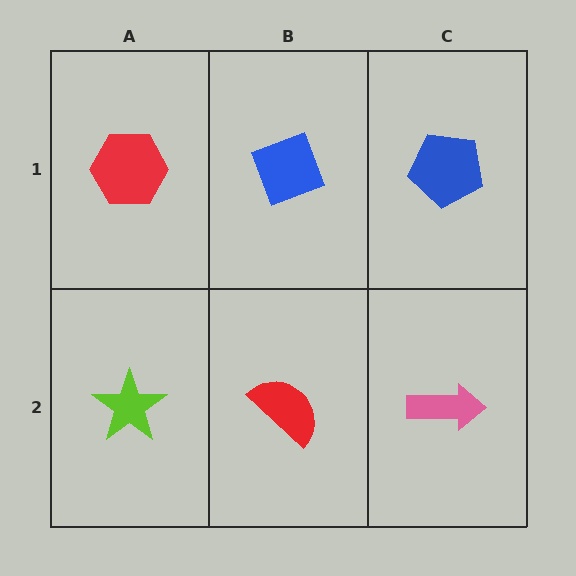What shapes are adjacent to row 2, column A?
A red hexagon (row 1, column A), a red semicircle (row 2, column B).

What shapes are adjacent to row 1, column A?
A lime star (row 2, column A), a blue diamond (row 1, column B).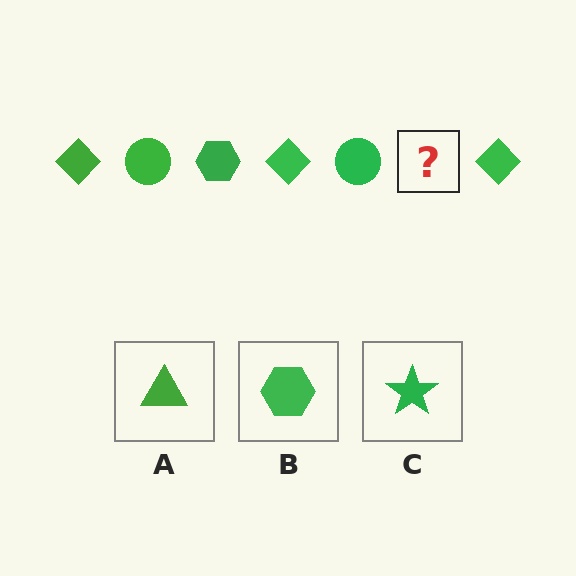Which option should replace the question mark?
Option B.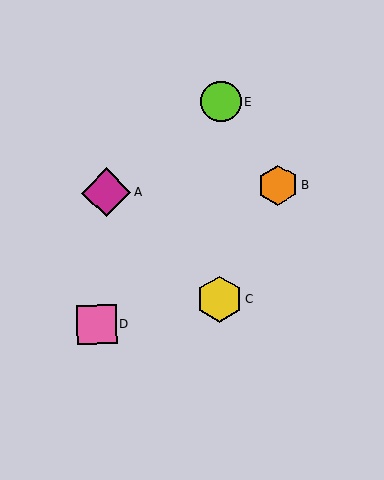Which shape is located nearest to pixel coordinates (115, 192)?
The magenta diamond (labeled A) at (106, 193) is nearest to that location.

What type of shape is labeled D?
Shape D is a pink square.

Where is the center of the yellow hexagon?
The center of the yellow hexagon is at (219, 299).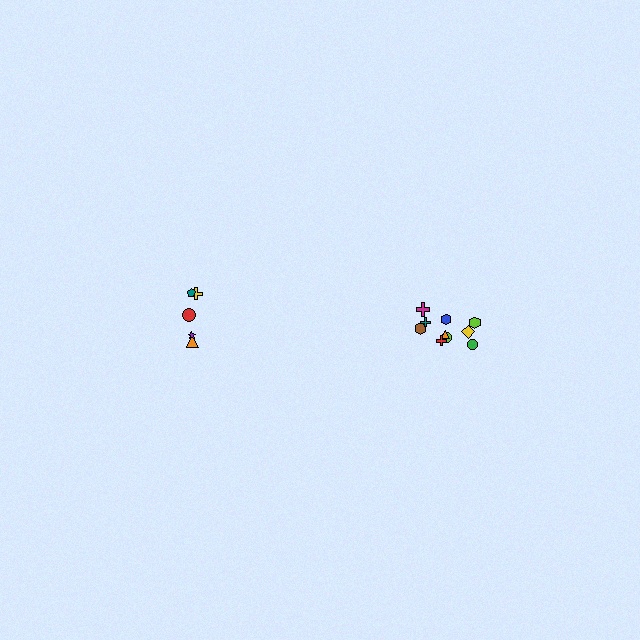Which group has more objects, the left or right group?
The right group.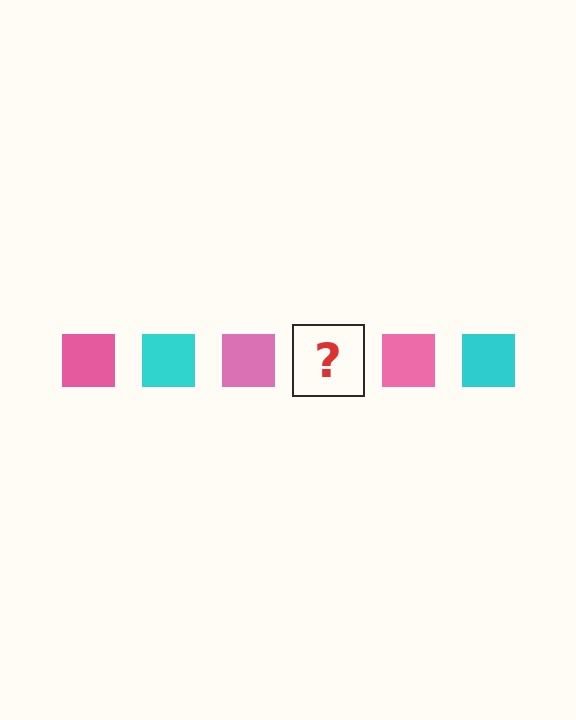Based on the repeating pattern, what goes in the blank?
The blank should be a cyan square.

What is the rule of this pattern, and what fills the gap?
The rule is that the pattern cycles through pink, cyan squares. The gap should be filled with a cyan square.